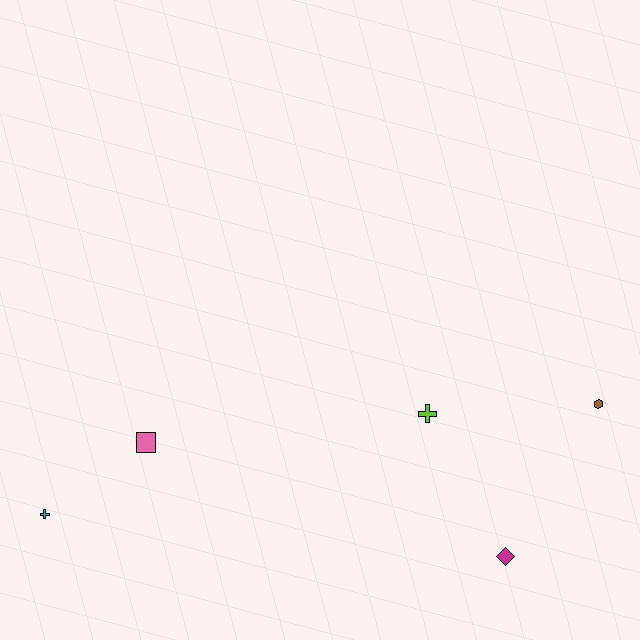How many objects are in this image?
There are 5 objects.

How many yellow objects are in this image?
There are no yellow objects.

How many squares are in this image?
There is 1 square.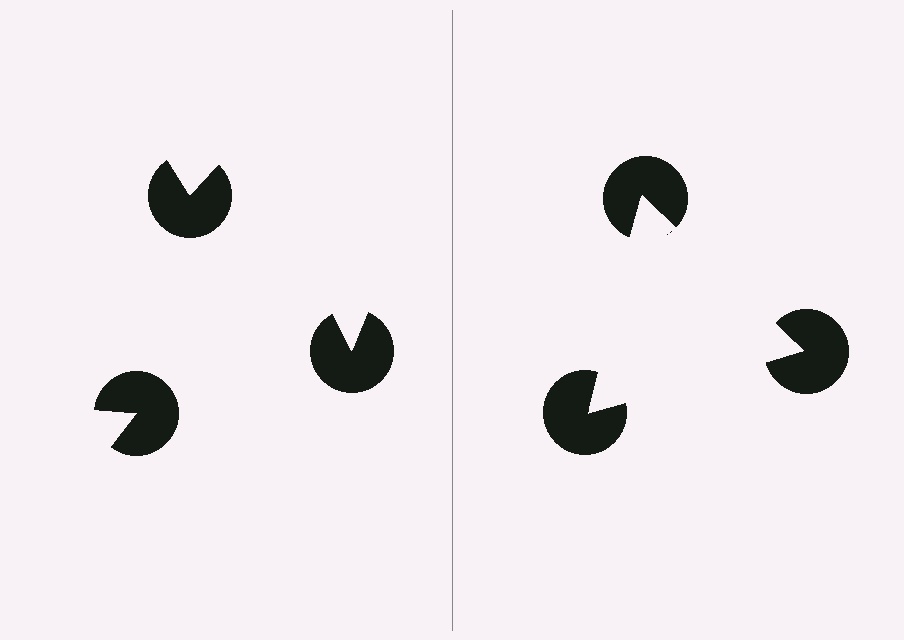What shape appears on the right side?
An illusory triangle.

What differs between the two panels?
The pac-man discs are positioned identically on both sides; only the wedge orientations differ. On the right they align to a triangle; on the left they are misaligned.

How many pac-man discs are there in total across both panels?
6 — 3 on each side.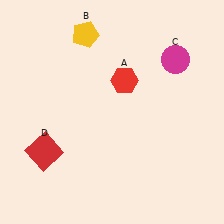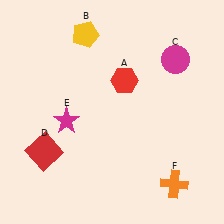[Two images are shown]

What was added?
A magenta star (E), an orange cross (F) were added in Image 2.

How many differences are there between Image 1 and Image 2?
There are 2 differences between the two images.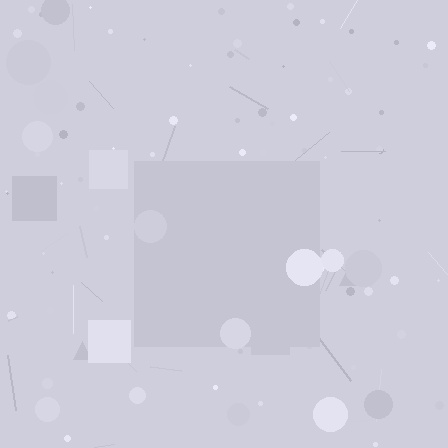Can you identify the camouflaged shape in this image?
The camouflaged shape is a square.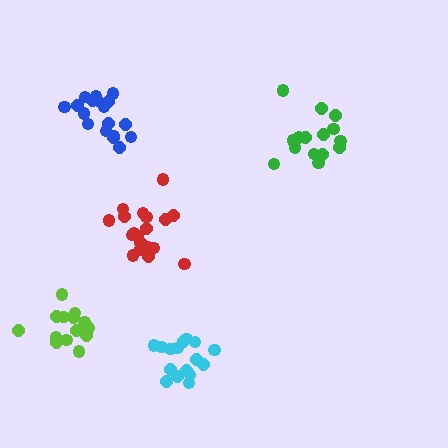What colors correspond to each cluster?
The clusters are colored: cyan, green, blue, red, lime.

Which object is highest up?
The blue cluster is topmost.